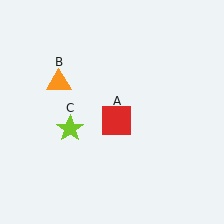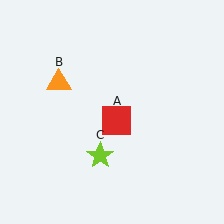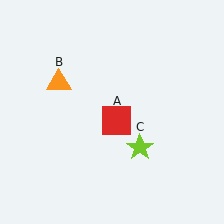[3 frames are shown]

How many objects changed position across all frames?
1 object changed position: lime star (object C).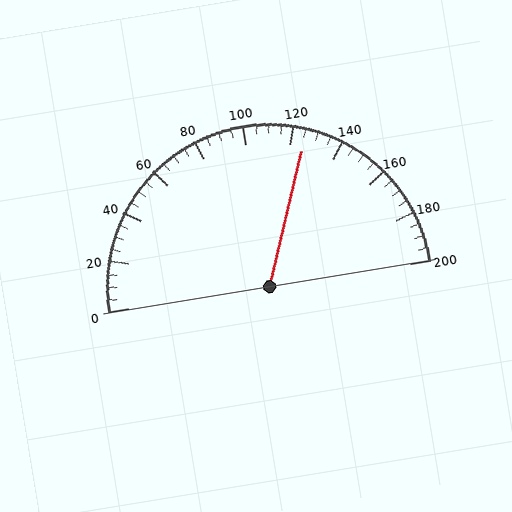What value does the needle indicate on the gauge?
The needle indicates approximately 125.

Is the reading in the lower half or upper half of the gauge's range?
The reading is in the upper half of the range (0 to 200).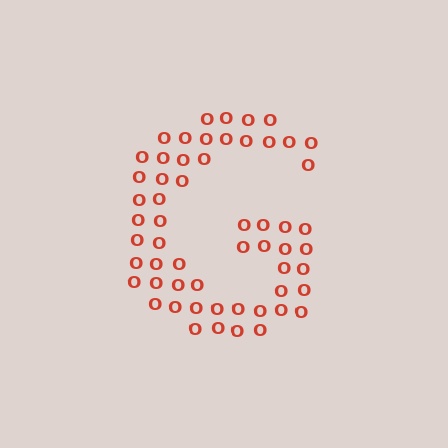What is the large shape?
The large shape is the letter G.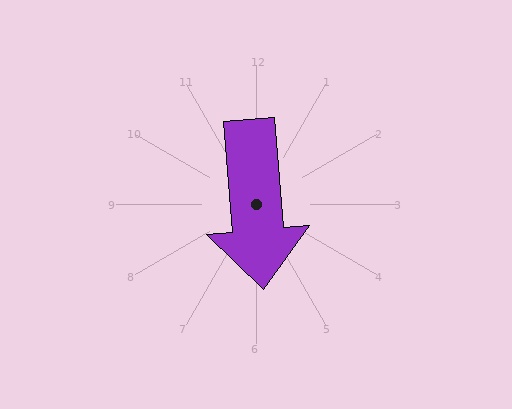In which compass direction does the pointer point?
South.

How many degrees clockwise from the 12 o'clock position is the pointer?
Approximately 175 degrees.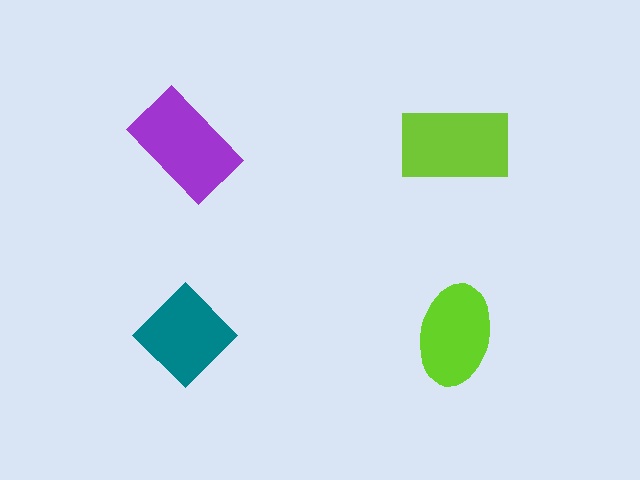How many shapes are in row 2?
2 shapes.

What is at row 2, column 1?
A teal diamond.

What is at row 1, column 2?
A lime rectangle.